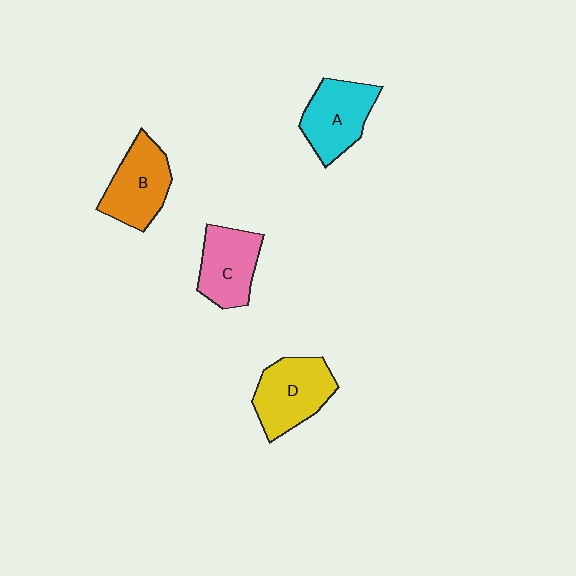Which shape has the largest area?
Shape D (yellow).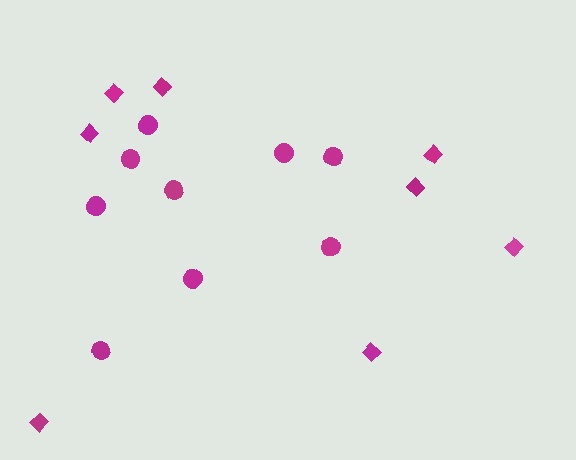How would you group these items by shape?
There are 2 groups: one group of diamonds (8) and one group of circles (9).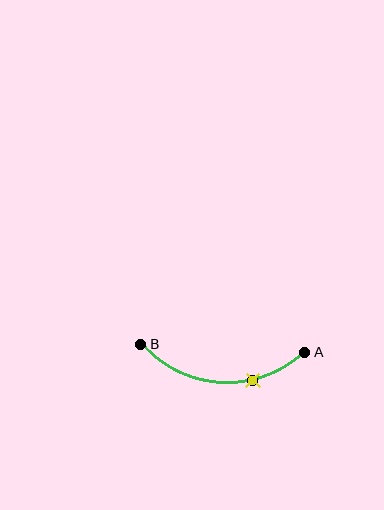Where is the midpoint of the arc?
The arc midpoint is the point on the curve farthest from the straight line joining A and B. It sits below that line.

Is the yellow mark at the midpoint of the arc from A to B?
No. The yellow mark lies on the arc but is closer to endpoint A. The arc midpoint would be at the point on the curve equidistant along the arc from both A and B.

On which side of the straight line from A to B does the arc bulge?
The arc bulges below the straight line connecting A and B.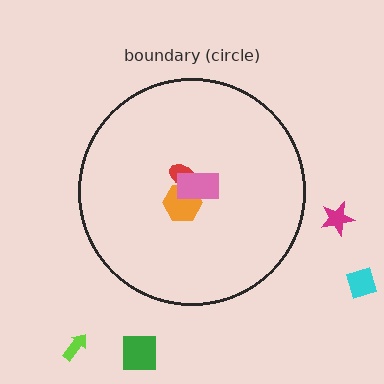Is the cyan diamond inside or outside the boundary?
Outside.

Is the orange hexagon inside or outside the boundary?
Inside.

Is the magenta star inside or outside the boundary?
Outside.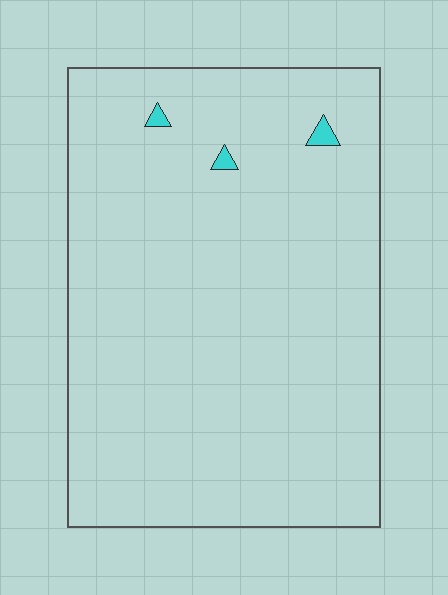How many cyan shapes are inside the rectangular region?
3.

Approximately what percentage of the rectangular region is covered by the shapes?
Approximately 0%.